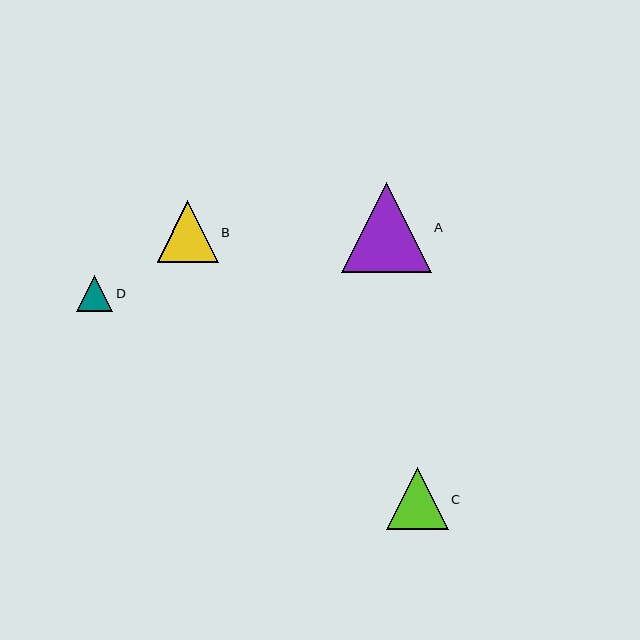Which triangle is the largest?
Triangle A is the largest with a size of approximately 90 pixels.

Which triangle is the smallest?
Triangle D is the smallest with a size of approximately 36 pixels.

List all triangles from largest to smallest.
From largest to smallest: A, C, B, D.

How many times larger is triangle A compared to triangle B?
Triangle A is approximately 1.5 times the size of triangle B.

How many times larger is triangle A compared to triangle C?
Triangle A is approximately 1.4 times the size of triangle C.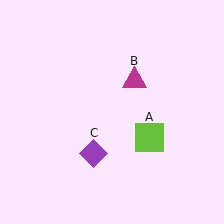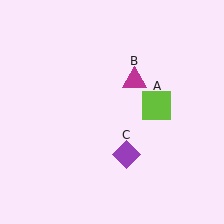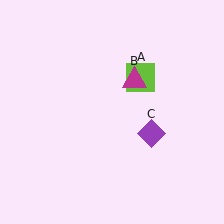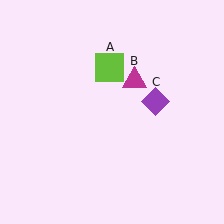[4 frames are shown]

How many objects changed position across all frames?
2 objects changed position: lime square (object A), purple diamond (object C).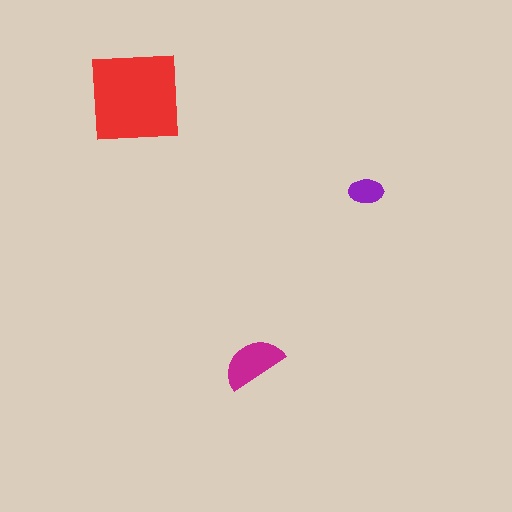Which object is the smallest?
The purple ellipse.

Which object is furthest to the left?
The red square is leftmost.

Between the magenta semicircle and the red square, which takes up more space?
The red square.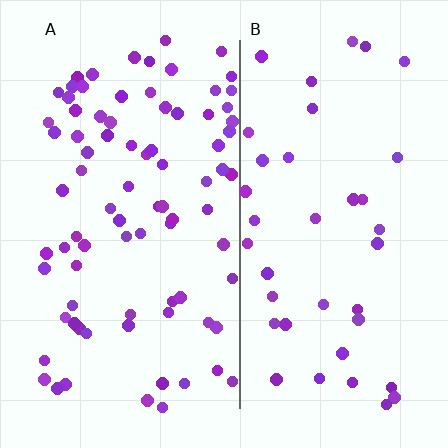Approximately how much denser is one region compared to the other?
Approximately 2.1× — region A over region B.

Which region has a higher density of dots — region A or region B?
A (the left).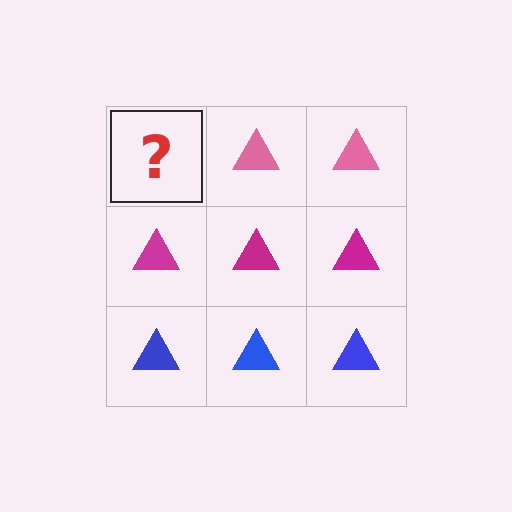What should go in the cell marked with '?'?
The missing cell should contain a pink triangle.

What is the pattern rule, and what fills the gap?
The rule is that each row has a consistent color. The gap should be filled with a pink triangle.